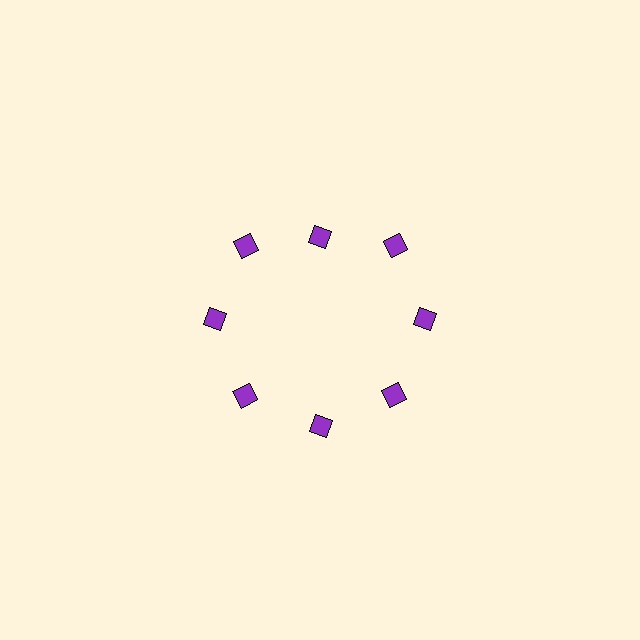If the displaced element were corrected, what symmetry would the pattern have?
It would have 8-fold rotational symmetry — the pattern would map onto itself every 45 degrees.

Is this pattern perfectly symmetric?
No. The 8 purple diamonds are arranged in a ring, but one element near the 12 o'clock position is pulled inward toward the center, breaking the 8-fold rotational symmetry.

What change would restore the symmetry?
The symmetry would be restored by moving it outward, back onto the ring so that all 8 diamonds sit at equal angles and equal distance from the center.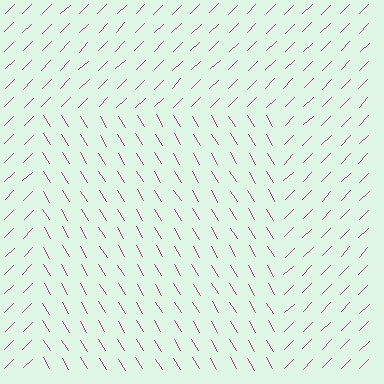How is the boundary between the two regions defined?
The boundary is defined purely by a change in line orientation (approximately 76 degrees difference). All lines are the same color and thickness.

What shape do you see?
I see a rectangle.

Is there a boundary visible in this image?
Yes, there is a texture boundary formed by a change in line orientation.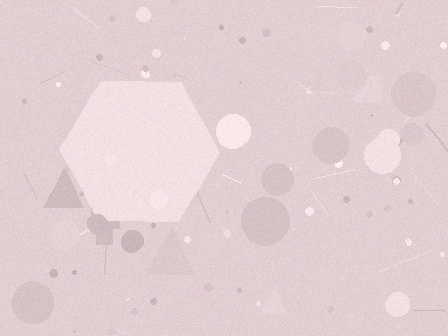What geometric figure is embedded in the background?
A hexagon is embedded in the background.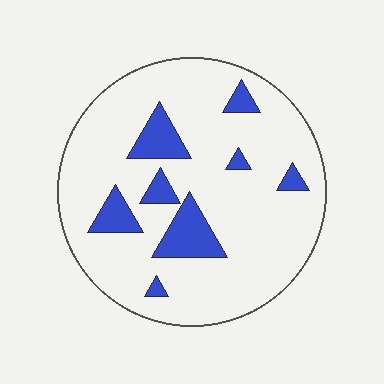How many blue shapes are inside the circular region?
8.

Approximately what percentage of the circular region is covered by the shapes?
Approximately 15%.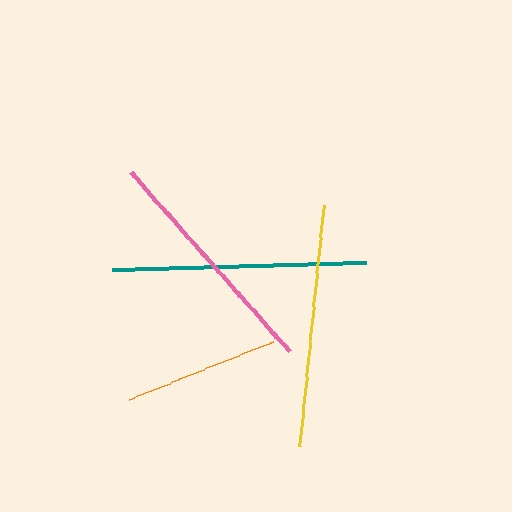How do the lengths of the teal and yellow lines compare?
The teal and yellow lines are approximately the same length.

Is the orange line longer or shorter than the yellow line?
The yellow line is longer than the orange line.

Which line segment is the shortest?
The orange line is the shortest at approximately 156 pixels.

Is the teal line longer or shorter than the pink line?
The teal line is longer than the pink line.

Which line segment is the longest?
The teal line is the longest at approximately 254 pixels.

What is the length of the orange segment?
The orange segment is approximately 156 pixels long.